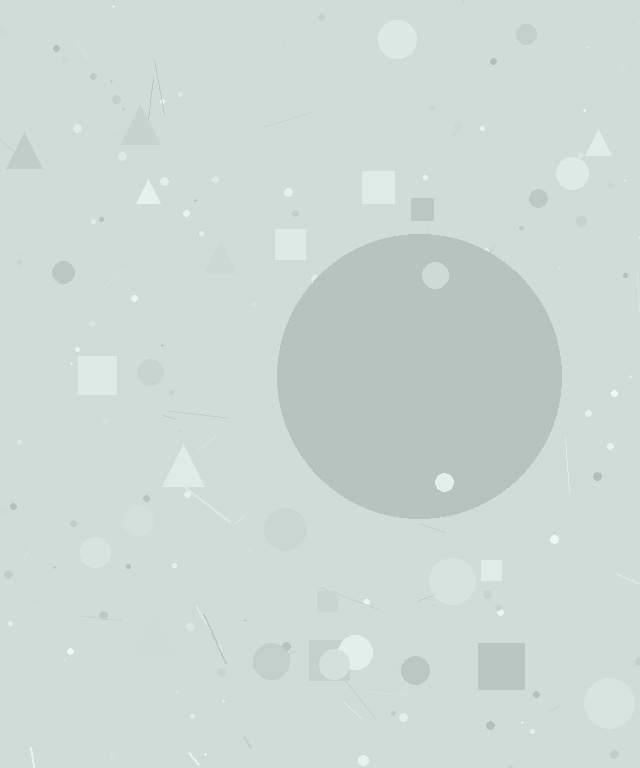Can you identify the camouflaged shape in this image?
The camouflaged shape is a circle.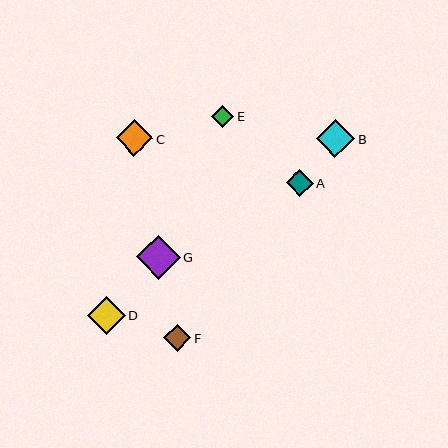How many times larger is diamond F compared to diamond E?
Diamond F is approximately 1.2 times the size of diamond E.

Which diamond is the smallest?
Diamond E is the smallest with a size of approximately 23 pixels.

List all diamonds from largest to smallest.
From largest to smallest: G, B, D, C, F, A, E.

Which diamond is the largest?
Diamond G is the largest with a size of approximately 44 pixels.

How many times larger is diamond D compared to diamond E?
Diamond D is approximately 1.7 times the size of diamond E.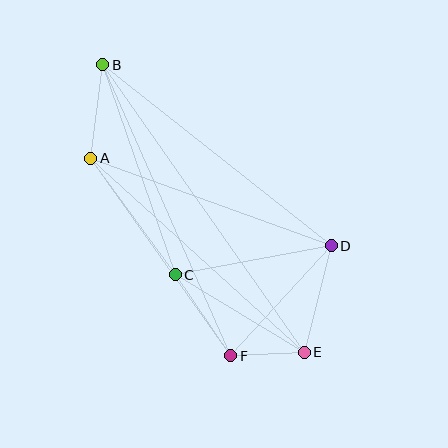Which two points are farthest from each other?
Points B and E are farthest from each other.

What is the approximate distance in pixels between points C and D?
The distance between C and D is approximately 159 pixels.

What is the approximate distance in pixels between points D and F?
The distance between D and F is approximately 149 pixels.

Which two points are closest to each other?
Points E and F are closest to each other.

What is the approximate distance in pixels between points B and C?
The distance between B and C is approximately 222 pixels.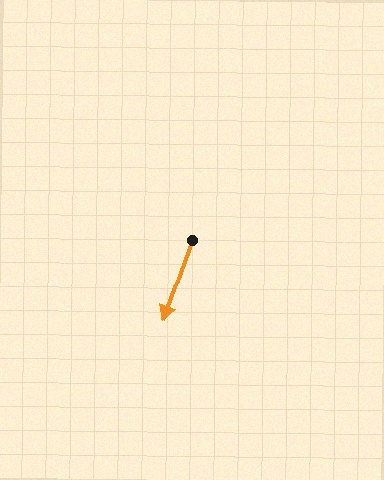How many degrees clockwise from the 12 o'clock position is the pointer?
Approximately 200 degrees.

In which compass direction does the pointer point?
South.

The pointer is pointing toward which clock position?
Roughly 7 o'clock.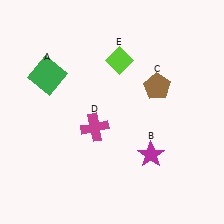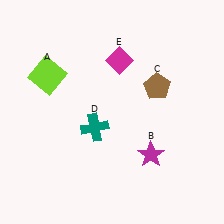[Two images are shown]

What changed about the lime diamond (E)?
In Image 1, E is lime. In Image 2, it changed to magenta.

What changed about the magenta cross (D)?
In Image 1, D is magenta. In Image 2, it changed to teal.